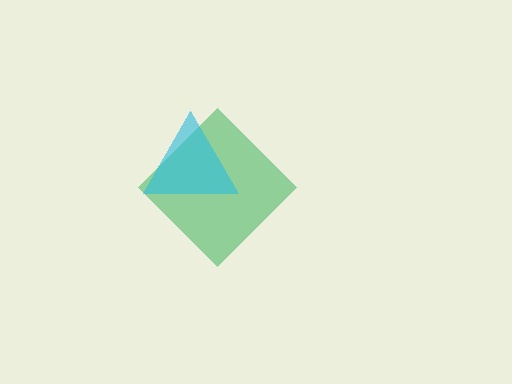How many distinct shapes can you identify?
There are 2 distinct shapes: a green diamond, a cyan triangle.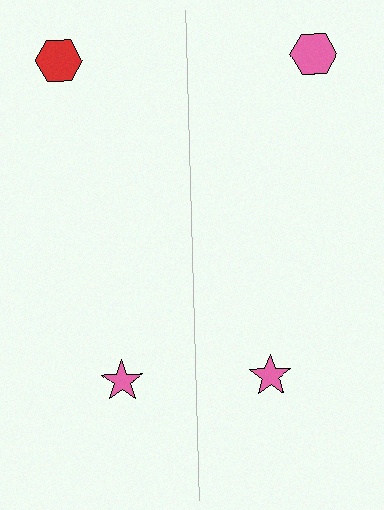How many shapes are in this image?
There are 4 shapes in this image.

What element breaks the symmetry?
The pink hexagon on the right side breaks the symmetry — its mirror counterpart is red.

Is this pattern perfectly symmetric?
No, the pattern is not perfectly symmetric. The pink hexagon on the right side breaks the symmetry — its mirror counterpart is red.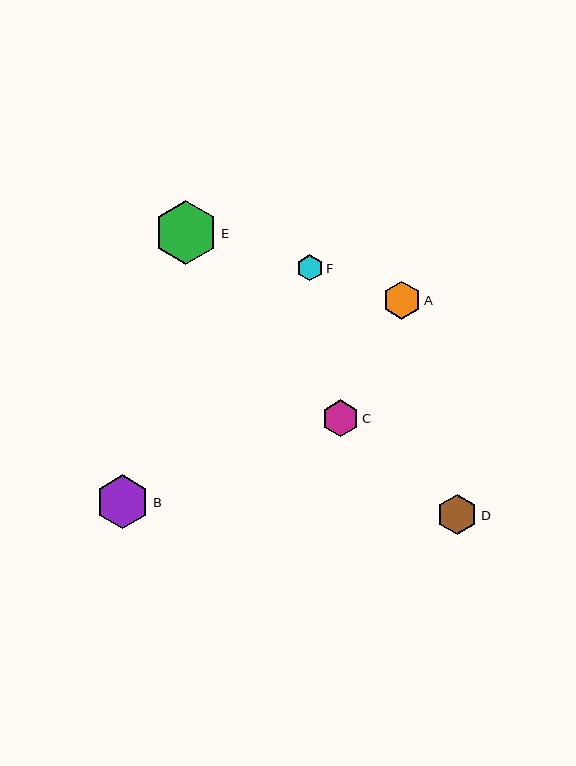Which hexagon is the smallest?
Hexagon F is the smallest with a size of approximately 26 pixels.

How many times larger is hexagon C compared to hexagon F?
Hexagon C is approximately 1.4 times the size of hexagon F.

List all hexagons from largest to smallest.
From largest to smallest: E, B, D, A, C, F.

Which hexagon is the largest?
Hexagon E is the largest with a size of approximately 64 pixels.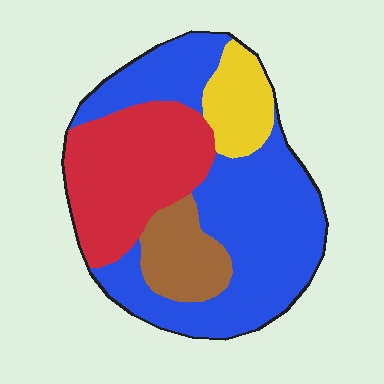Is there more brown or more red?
Red.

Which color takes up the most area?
Blue, at roughly 50%.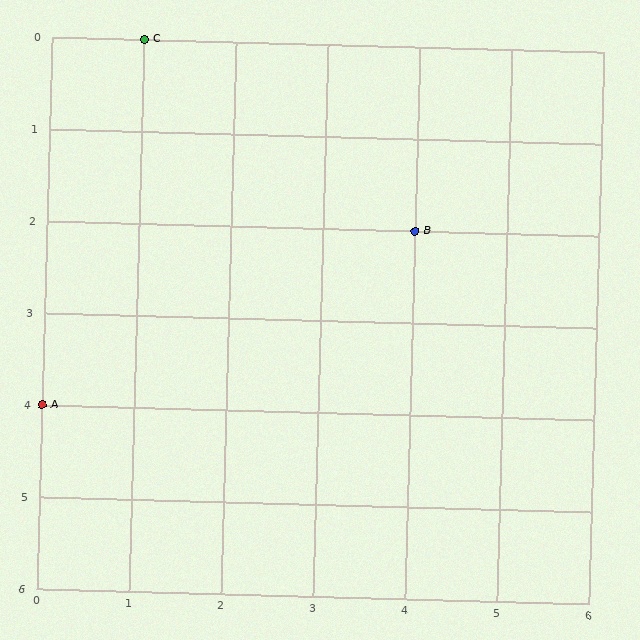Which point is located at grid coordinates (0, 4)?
Point A is at (0, 4).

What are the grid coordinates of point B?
Point B is at grid coordinates (4, 2).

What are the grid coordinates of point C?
Point C is at grid coordinates (1, 0).